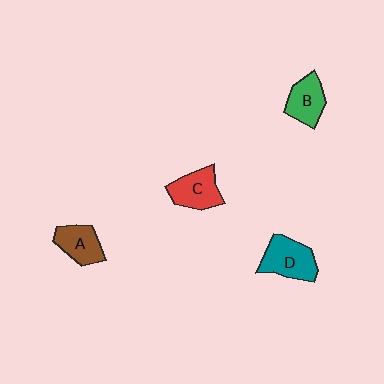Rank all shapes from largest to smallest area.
From largest to smallest: D (teal), C (red), A (brown), B (green).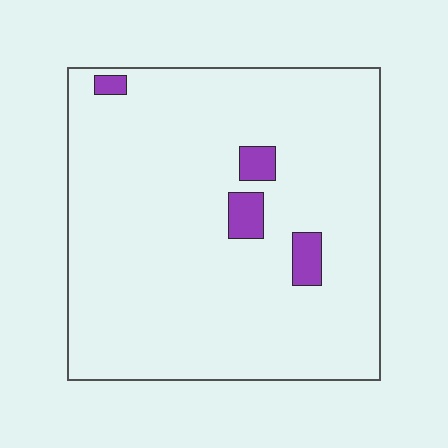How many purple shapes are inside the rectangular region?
4.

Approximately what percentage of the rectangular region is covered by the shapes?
Approximately 5%.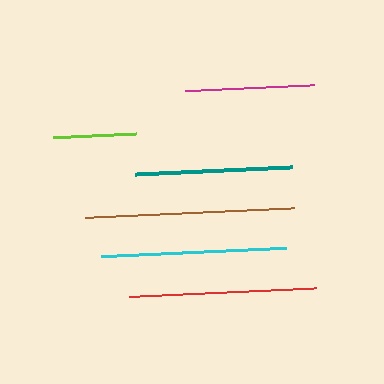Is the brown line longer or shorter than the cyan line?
The brown line is longer than the cyan line.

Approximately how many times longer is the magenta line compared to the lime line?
The magenta line is approximately 1.6 times the length of the lime line.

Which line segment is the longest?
The brown line is the longest at approximately 210 pixels.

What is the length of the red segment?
The red segment is approximately 187 pixels long.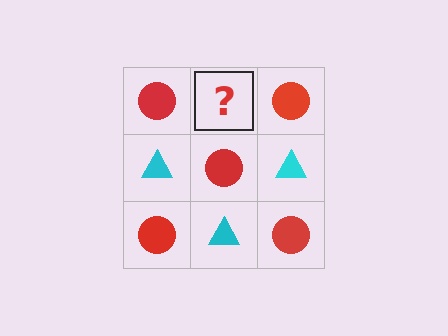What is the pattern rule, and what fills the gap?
The rule is that it alternates red circle and cyan triangle in a checkerboard pattern. The gap should be filled with a cyan triangle.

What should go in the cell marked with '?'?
The missing cell should contain a cyan triangle.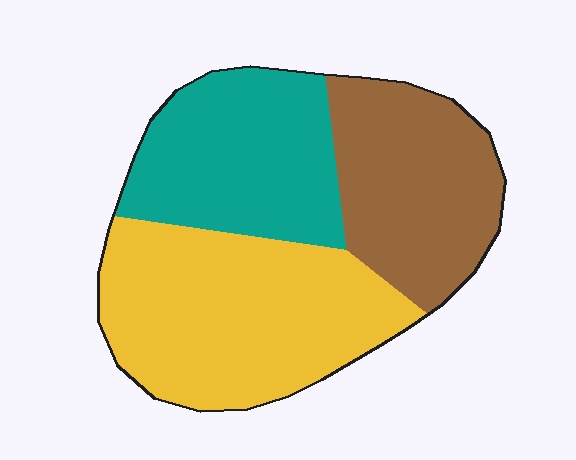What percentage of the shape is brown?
Brown covers roughly 30% of the shape.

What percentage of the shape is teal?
Teal takes up between a quarter and a half of the shape.